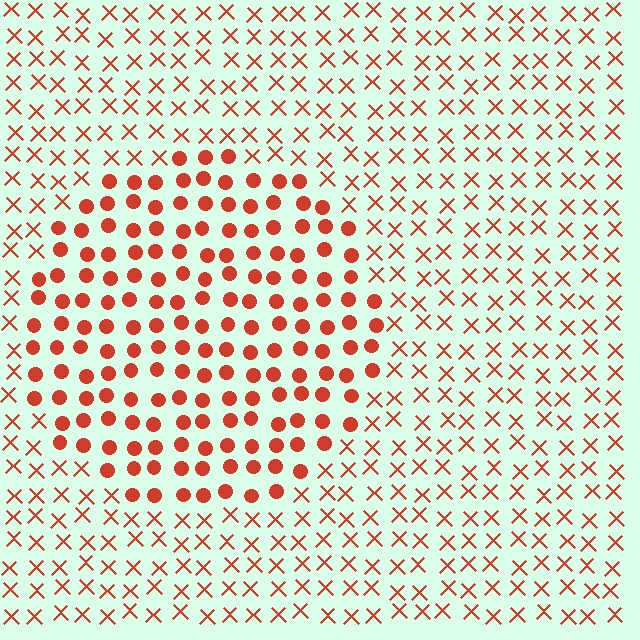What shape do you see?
I see a circle.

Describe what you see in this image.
The image is filled with small red elements arranged in a uniform grid. A circle-shaped region contains circles, while the surrounding area contains X marks. The boundary is defined purely by the change in element shape.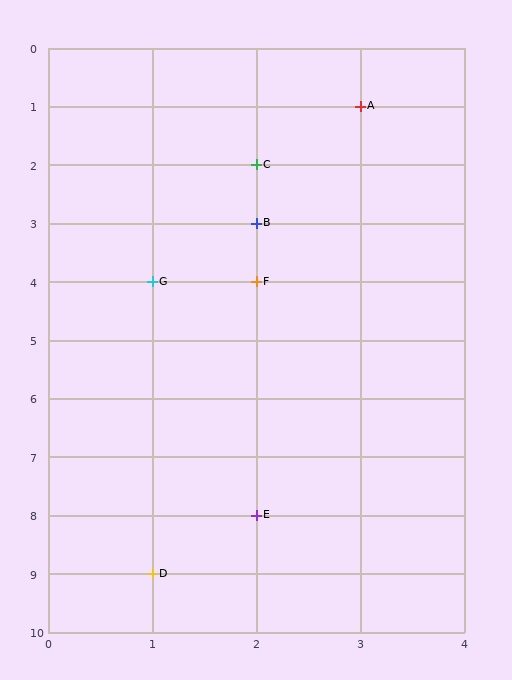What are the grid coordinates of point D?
Point D is at grid coordinates (1, 9).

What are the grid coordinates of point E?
Point E is at grid coordinates (2, 8).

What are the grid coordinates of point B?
Point B is at grid coordinates (2, 3).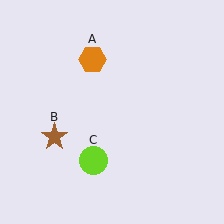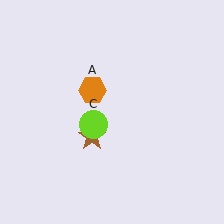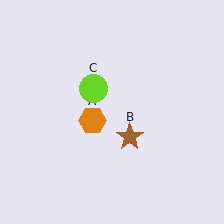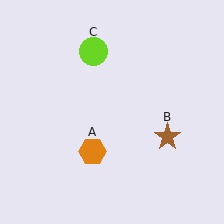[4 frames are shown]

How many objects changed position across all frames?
3 objects changed position: orange hexagon (object A), brown star (object B), lime circle (object C).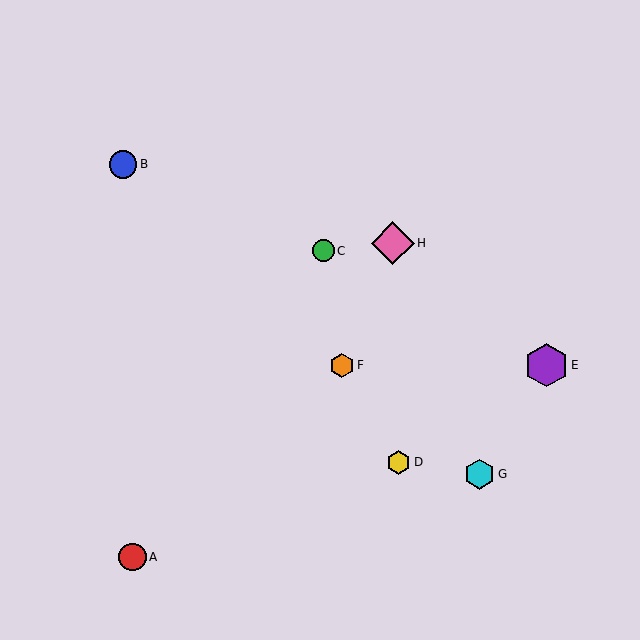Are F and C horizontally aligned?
No, F is at y≈365 and C is at y≈251.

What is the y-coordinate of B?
Object B is at y≈164.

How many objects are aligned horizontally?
2 objects (E, F) are aligned horizontally.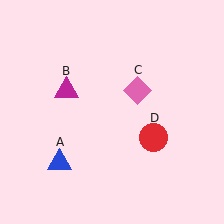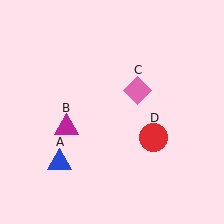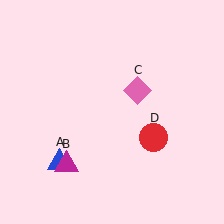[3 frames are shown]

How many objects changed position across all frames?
1 object changed position: magenta triangle (object B).